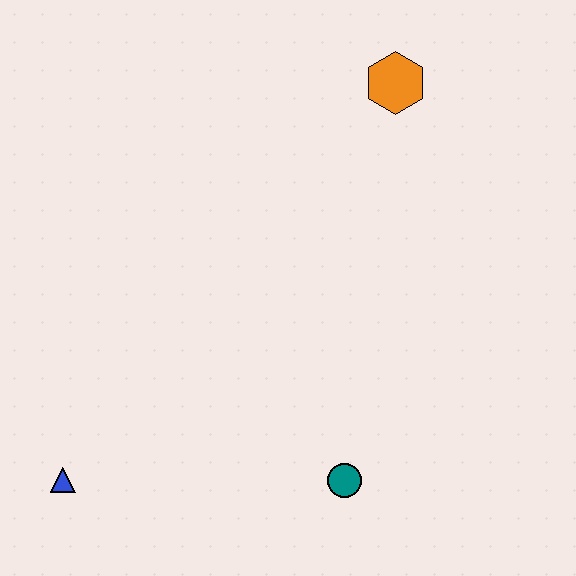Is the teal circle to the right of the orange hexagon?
No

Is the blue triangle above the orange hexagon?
No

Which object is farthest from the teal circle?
The orange hexagon is farthest from the teal circle.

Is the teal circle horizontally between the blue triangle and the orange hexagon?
Yes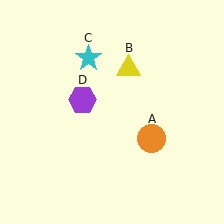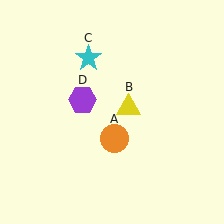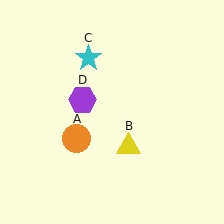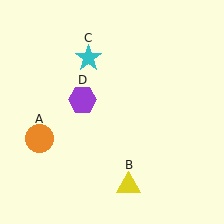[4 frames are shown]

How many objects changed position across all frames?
2 objects changed position: orange circle (object A), yellow triangle (object B).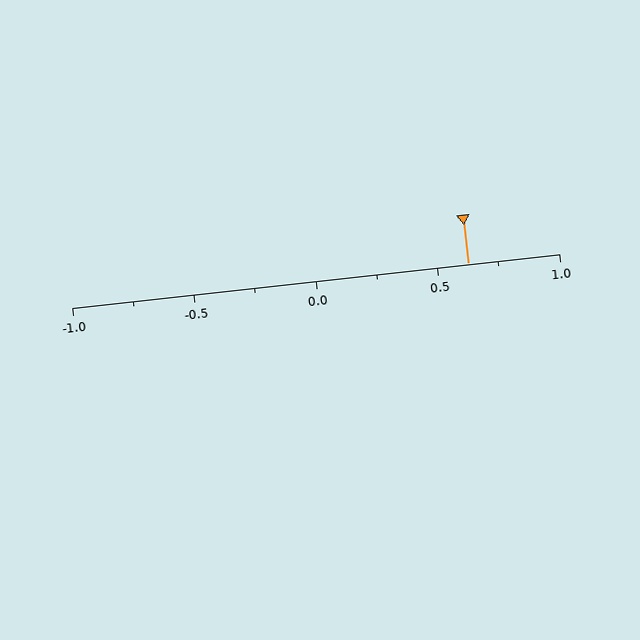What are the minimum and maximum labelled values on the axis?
The axis runs from -1.0 to 1.0.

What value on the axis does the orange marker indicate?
The marker indicates approximately 0.62.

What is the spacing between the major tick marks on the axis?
The major ticks are spaced 0.5 apart.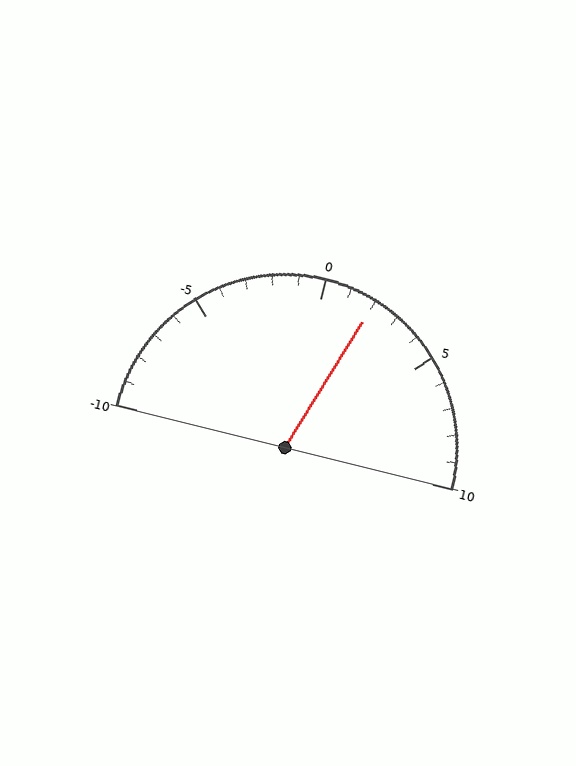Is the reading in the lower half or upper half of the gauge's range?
The reading is in the upper half of the range (-10 to 10).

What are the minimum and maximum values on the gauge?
The gauge ranges from -10 to 10.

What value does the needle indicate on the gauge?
The needle indicates approximately 2.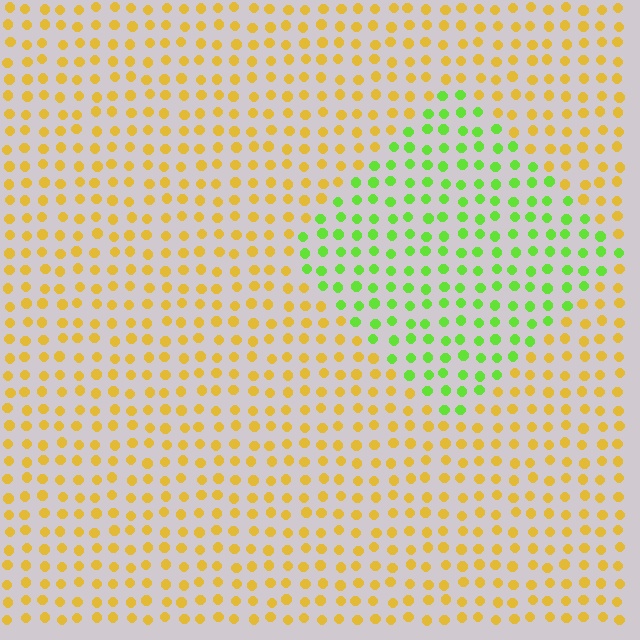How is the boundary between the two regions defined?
The boundary is defined purely by a slight shift in hue (about 58 degrees). Spacing, size, and orientation are identical on both sides.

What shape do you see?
I see a diamond.